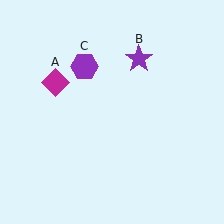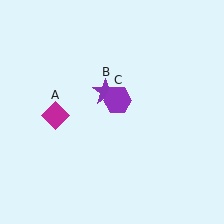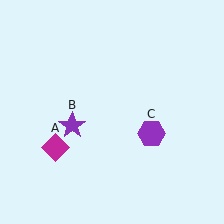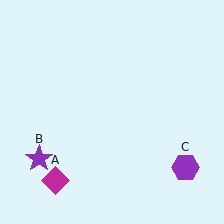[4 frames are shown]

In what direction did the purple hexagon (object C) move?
The purple hexagon (object C) moved down and to the right.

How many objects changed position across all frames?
3 objects changed position: magenta diamond (object A), purple star (object B), purple hexagon (object C).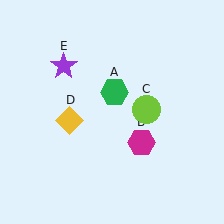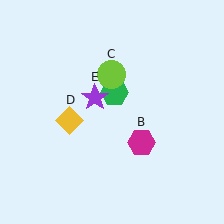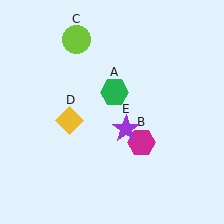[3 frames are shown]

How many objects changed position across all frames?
2 objects changed position: lime circle (object C), purple star (object E).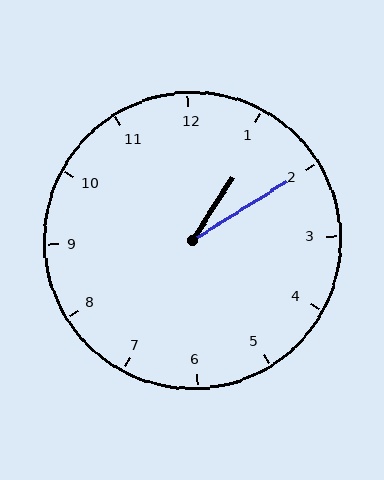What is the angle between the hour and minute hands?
Approximately 25 degrees.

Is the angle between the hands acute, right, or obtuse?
It is acute.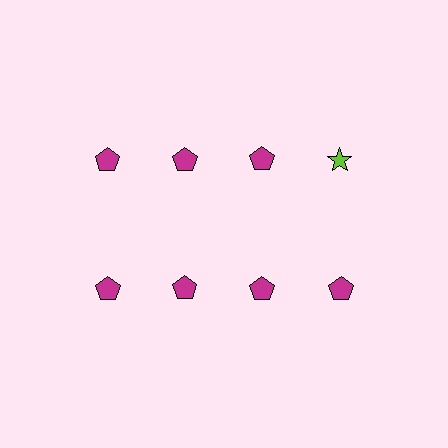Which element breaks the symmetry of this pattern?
The lime star in the top row, second from right column breaks the symmetry. All other shapes are magenta pentagons.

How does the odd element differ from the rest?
It differs in both color (lime instead of magenta) and shape (star instead of pentagon).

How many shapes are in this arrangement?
There are 8 shapes arranged in a grid pattern.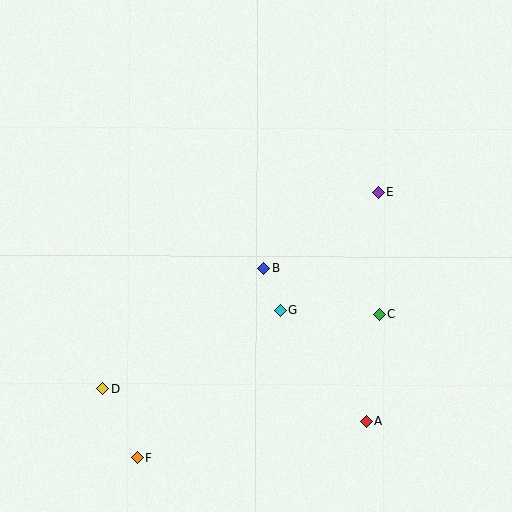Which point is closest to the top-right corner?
Point E is closest to the top-right corner.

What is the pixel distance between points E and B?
The distance between E and B is 138 pixels.